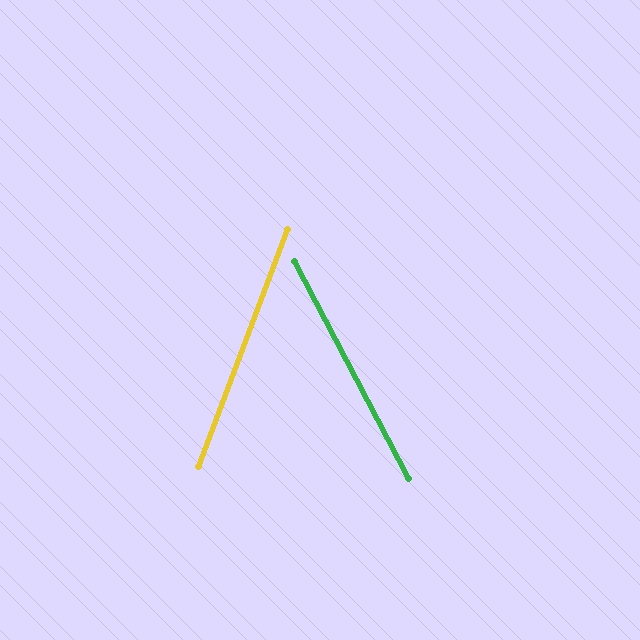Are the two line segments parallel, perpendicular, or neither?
Neither parallel nor perpendicular — they differ by about 48°.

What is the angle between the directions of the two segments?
Approximately 48 degrees.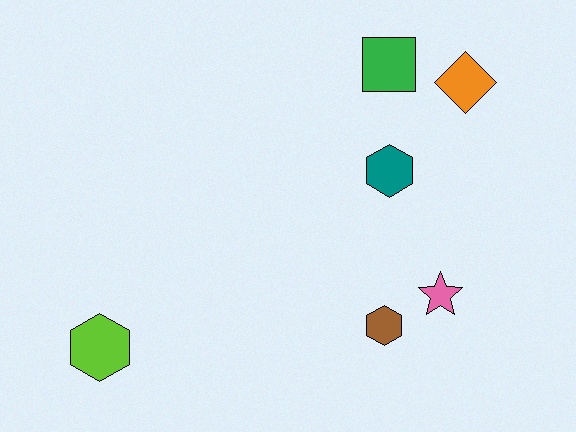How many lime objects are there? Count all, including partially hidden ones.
There is 1 lime object.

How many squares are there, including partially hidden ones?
There is 1 square.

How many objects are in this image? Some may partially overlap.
There are 6 objects.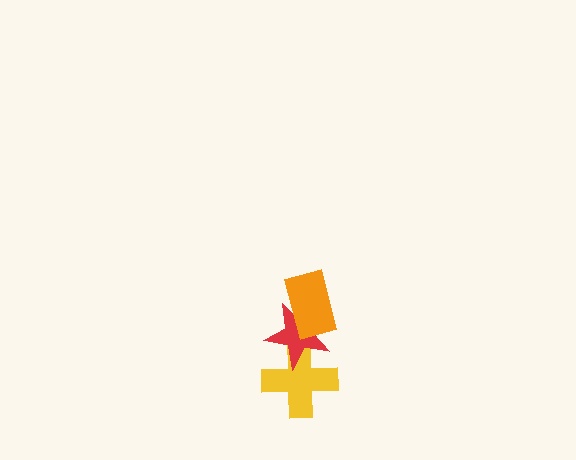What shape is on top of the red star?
The orange rectangle is on top of the red star.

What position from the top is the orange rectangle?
The orange rectangle is 1st from the top.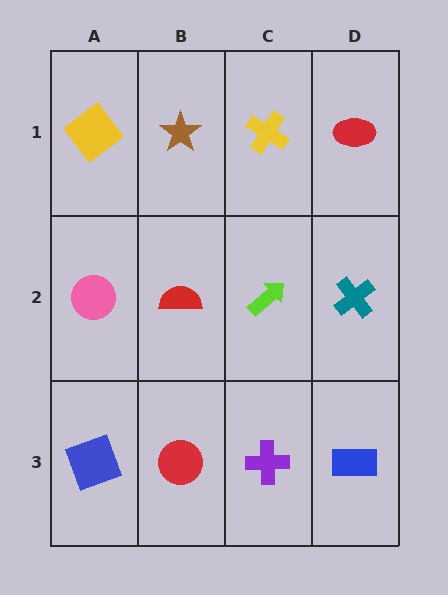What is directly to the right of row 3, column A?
A red circle.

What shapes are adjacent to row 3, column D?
A teal cross (row 2, column D), a purple cross (row 3, column C).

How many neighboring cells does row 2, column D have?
3.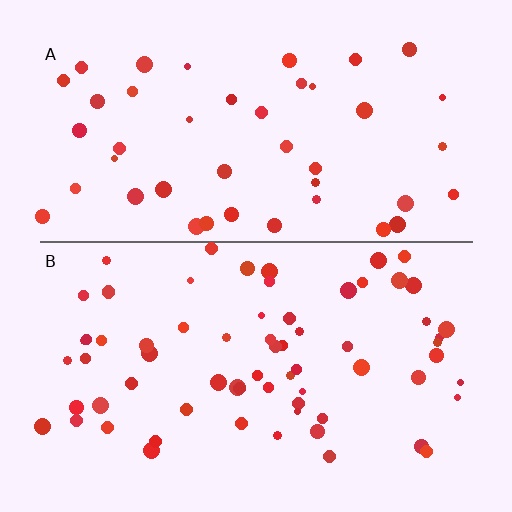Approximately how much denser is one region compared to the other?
Approximately 1.6× — region B over region A.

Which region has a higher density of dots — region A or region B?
B (the bottom).